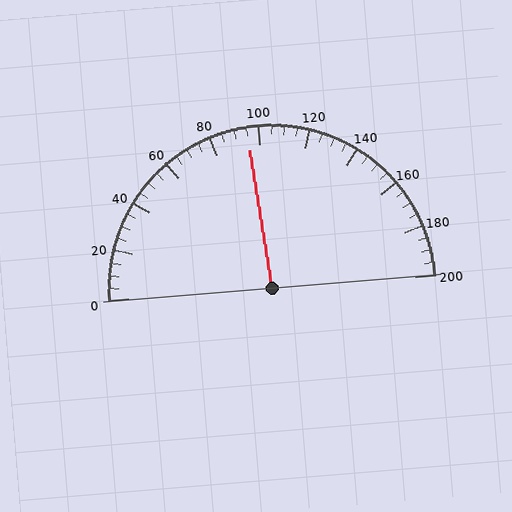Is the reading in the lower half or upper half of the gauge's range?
The reading is in the lower half of the range (0 to 200).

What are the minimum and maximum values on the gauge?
The gauge ranges from 0 to 200.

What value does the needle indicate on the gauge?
The needle indicates approximately 95.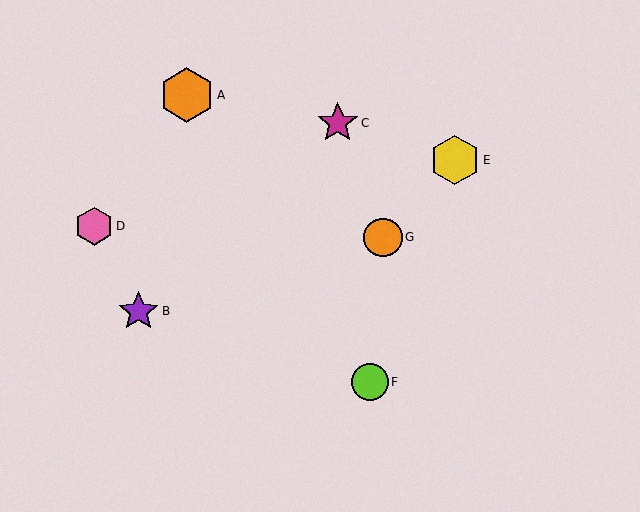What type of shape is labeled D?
Shape D is a pink hexagon.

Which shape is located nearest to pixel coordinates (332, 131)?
The magenta star (labeled C) at (338, 123) is nearest to that location.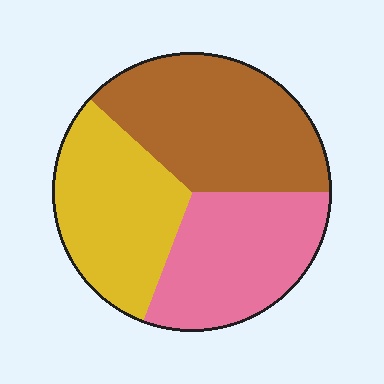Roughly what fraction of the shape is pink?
Pink takes up about one third (1/3) of the shape.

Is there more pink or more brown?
Brown.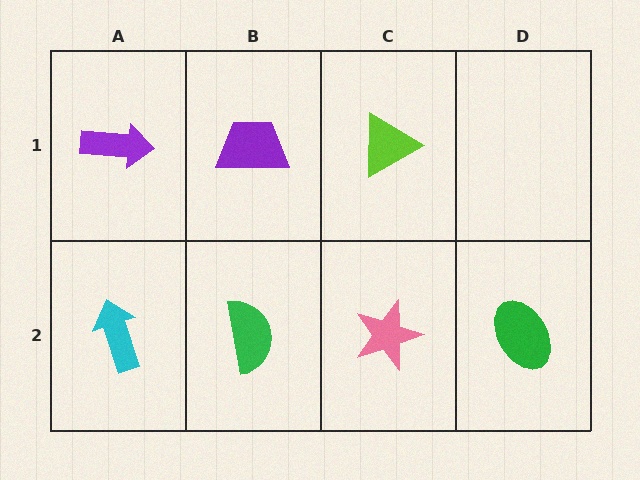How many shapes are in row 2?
4 shapes.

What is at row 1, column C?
A lime triangle.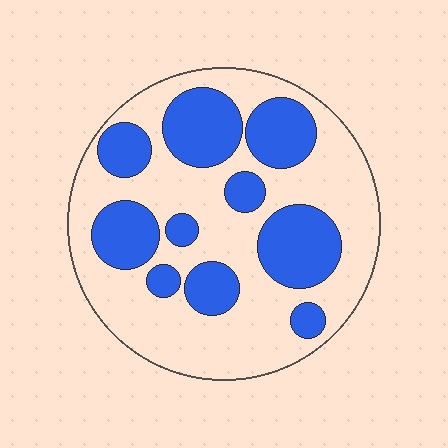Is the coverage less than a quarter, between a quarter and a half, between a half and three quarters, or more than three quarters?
Between a quarter and a half.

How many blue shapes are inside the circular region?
10.